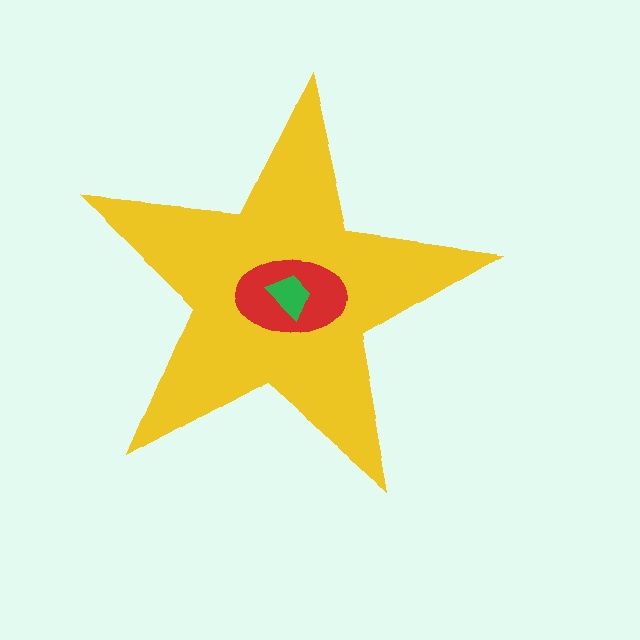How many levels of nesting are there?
3.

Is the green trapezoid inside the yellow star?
Yes.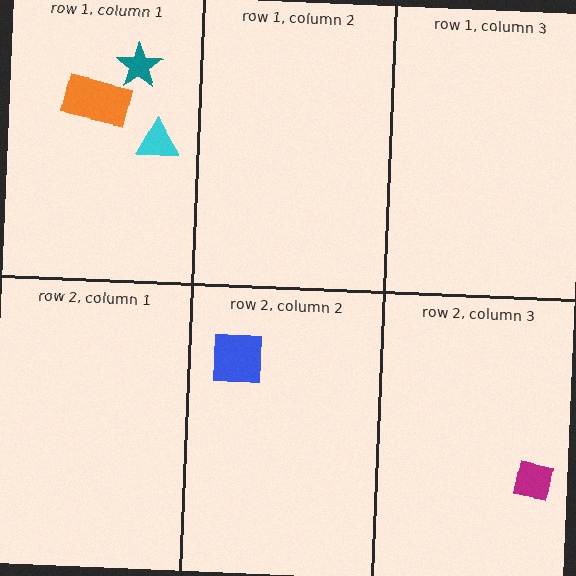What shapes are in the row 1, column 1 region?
The teal star, the cyan triangle, the orange rectangle.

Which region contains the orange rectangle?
The row 1, column 1 region.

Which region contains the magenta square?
The row 2, column 3 region.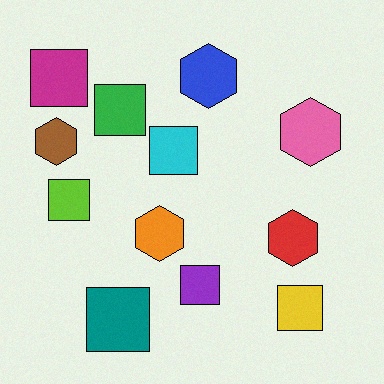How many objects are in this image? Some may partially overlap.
There are 12 objects.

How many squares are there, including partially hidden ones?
There are 7 squares.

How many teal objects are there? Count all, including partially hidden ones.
There is 1 teal object.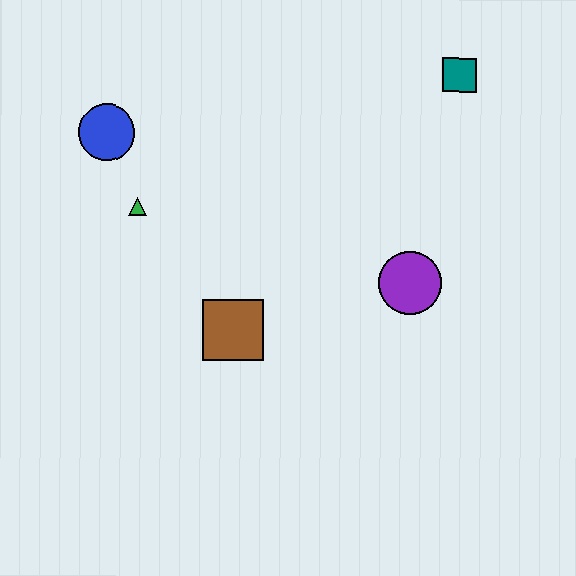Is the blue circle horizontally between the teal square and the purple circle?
No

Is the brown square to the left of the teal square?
Yes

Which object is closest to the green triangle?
The blue circle is closest to the green triangle.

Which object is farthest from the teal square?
The blue circle is farthest from the teal square.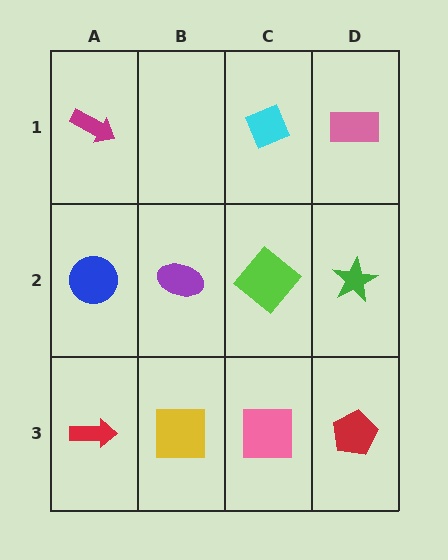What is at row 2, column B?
A purple ellipse.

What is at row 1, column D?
A pink rectangle.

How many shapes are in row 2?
4 shapes.